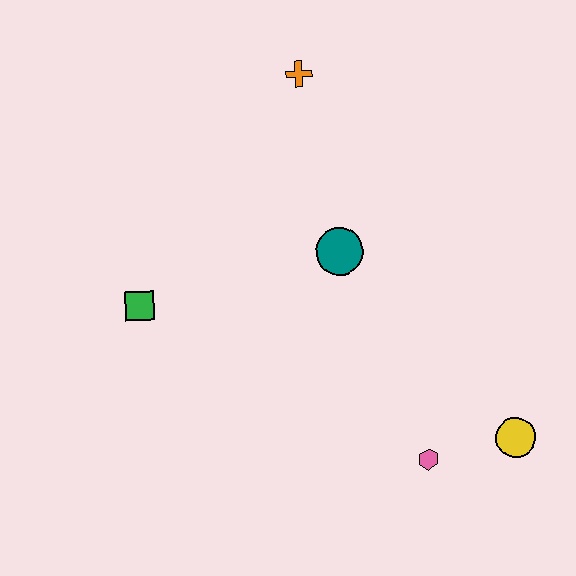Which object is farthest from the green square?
The yellow circle is farthest from the green square.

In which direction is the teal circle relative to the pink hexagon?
The teal circle is above the pink hexagon.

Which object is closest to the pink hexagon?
The yellow circle is closest to the pink hexagon.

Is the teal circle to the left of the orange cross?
No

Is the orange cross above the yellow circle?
Yes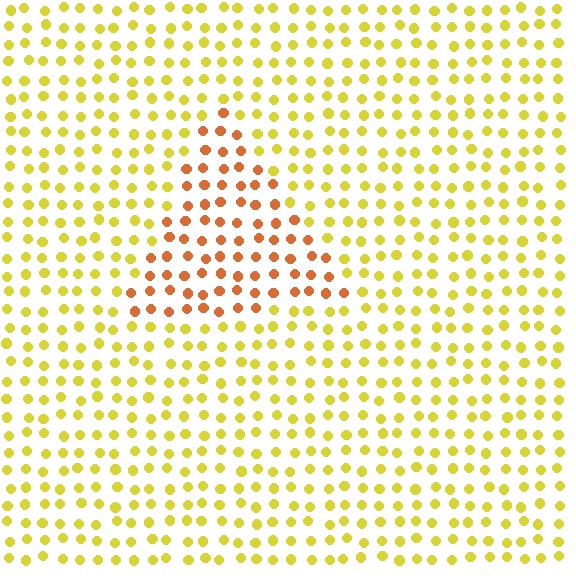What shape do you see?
I see a triangle.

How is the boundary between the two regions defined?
The boundary is defined purely by a slight shift in hue (about 39 degrees). Spacing, size, and orientation are identical on both sides.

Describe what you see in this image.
The image is filled with small yellow elements in a uniform arrangement. A triangle-shaped region is visible where the elements are tinted to a slightly different hue, forming a subtle color boundary.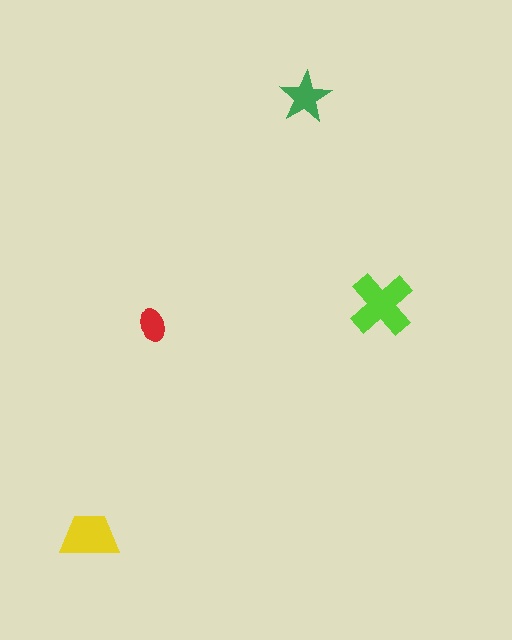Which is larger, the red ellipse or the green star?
The green star.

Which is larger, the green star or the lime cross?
The lime cross.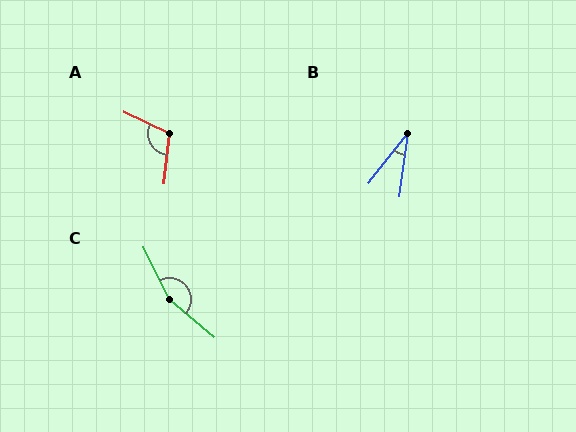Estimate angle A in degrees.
Approximately 109 degrees.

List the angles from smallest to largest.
B (30°), A (109°), C (156°).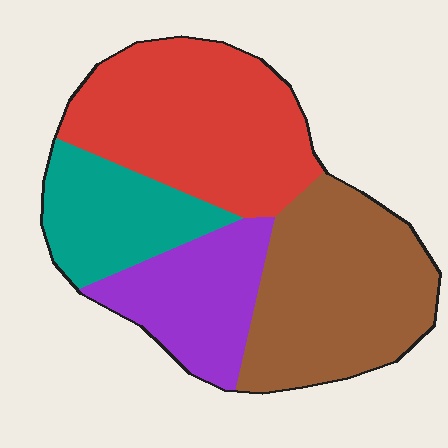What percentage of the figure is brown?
Brown takes up about one third (1/3) of the figure.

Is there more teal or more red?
Red.